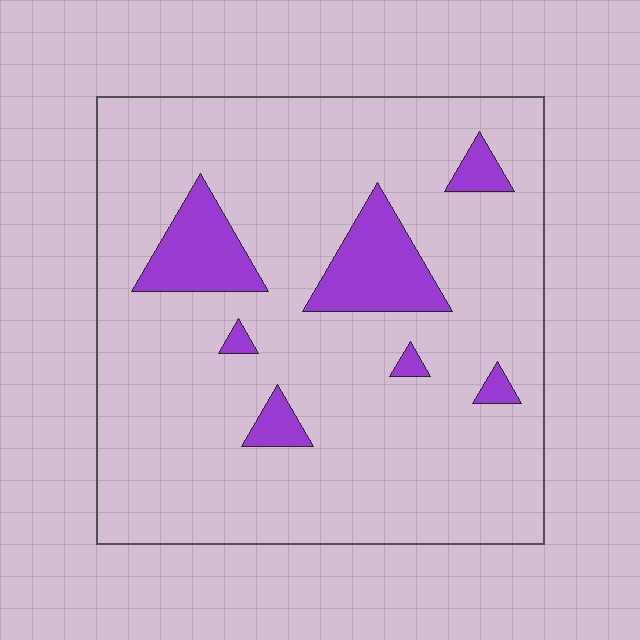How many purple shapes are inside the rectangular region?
7.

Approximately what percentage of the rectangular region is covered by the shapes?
Approximately 15%.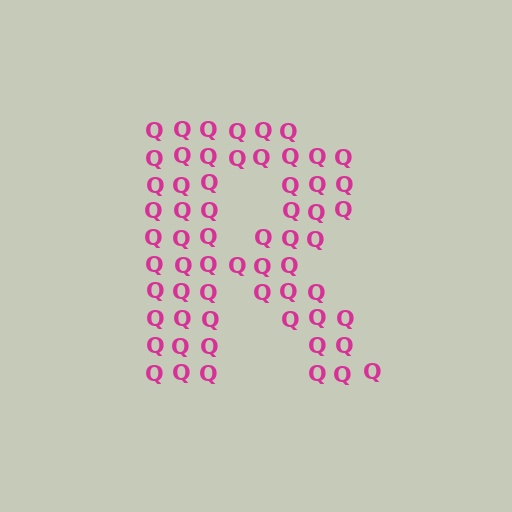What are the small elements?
The small elements are letter Q's.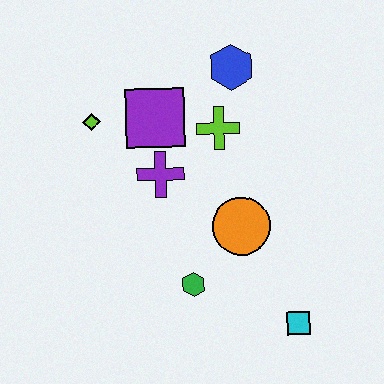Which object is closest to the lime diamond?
The purple square is closest to the lime diamond.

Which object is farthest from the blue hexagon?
The cyan square is farthest from the blue hexagon.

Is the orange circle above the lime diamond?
No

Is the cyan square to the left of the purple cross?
No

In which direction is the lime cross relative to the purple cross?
The lime cross is to the right of the purple cross.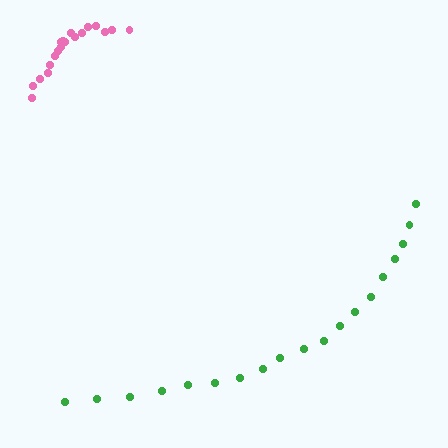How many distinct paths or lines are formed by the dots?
There are 2 distinct paths.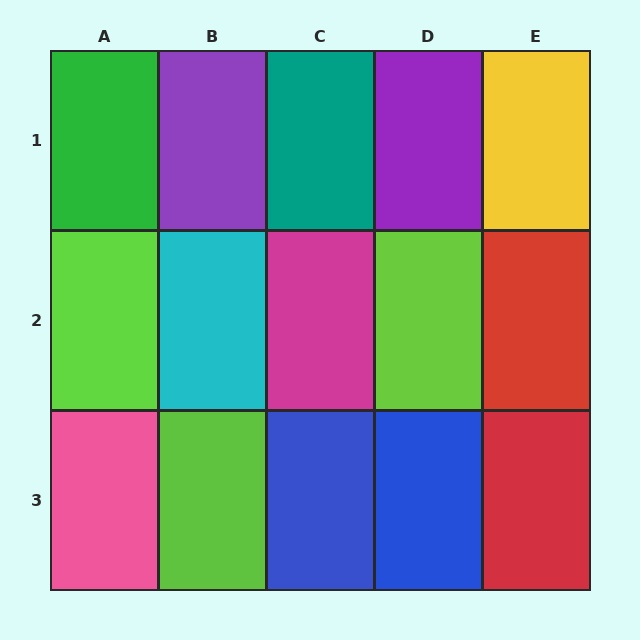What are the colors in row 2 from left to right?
Lime, cyan, magenta, lime, red.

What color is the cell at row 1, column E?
Yellow.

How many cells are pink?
1 cell is pink.